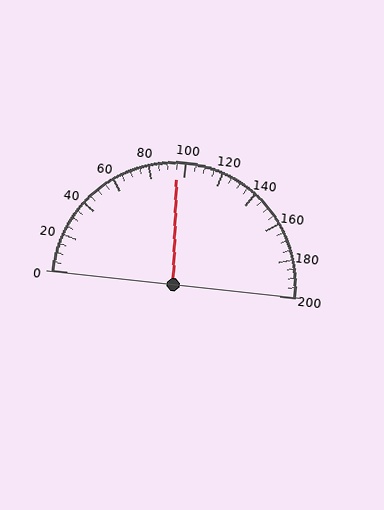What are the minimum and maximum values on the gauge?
The gauge ranges from 0 to 200.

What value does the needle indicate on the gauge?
The needle indicates approximately 95.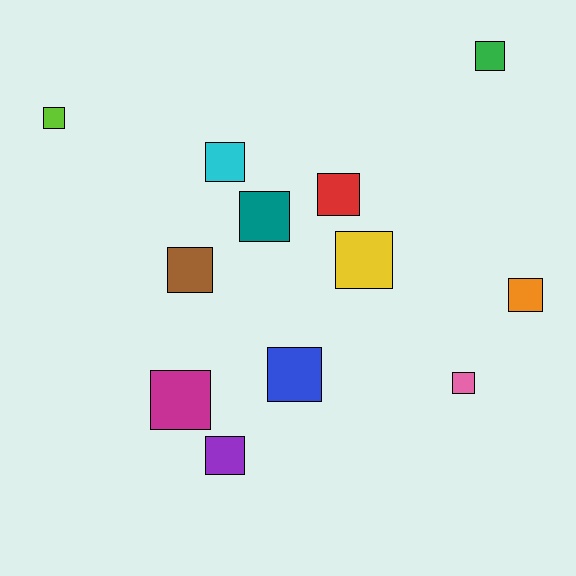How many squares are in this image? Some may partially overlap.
There are 12 squares.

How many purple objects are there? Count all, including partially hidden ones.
There is 1 purple object.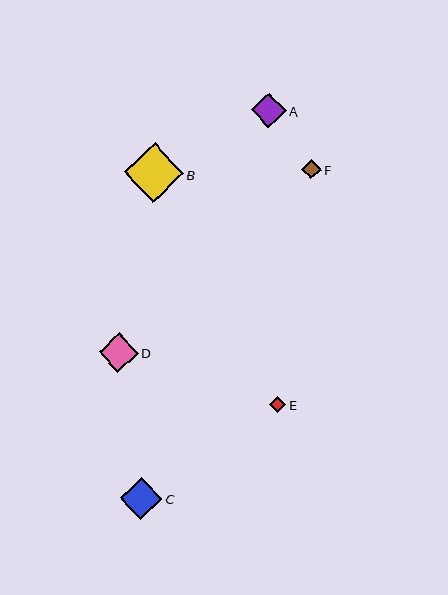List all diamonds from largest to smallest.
From largest to smallest: B, C, D, A, F, E.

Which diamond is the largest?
Diamond B is the largest with a size of approximately 60 pixels.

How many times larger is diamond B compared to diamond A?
Diamond B is approximately 1.7 times the size of diamond A.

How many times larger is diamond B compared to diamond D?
Diamond B is approximately 1.5 times the size of diamond D.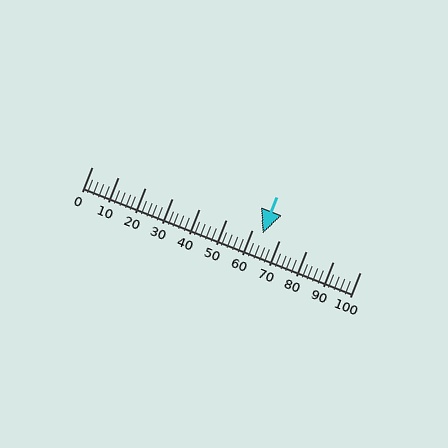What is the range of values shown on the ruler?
The ruler shows values from 0 to 100.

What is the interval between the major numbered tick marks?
The major tick marks are spaced 10 units apart.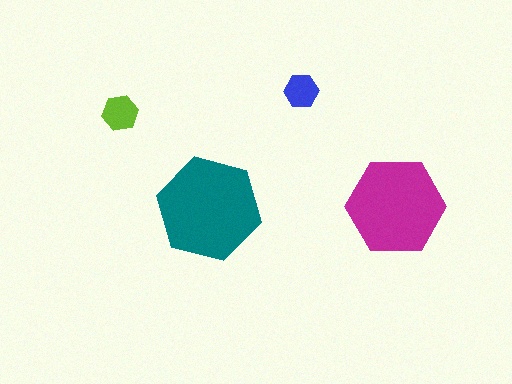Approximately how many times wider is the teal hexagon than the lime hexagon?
About 3 times wider.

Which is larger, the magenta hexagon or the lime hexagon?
The magenta one.